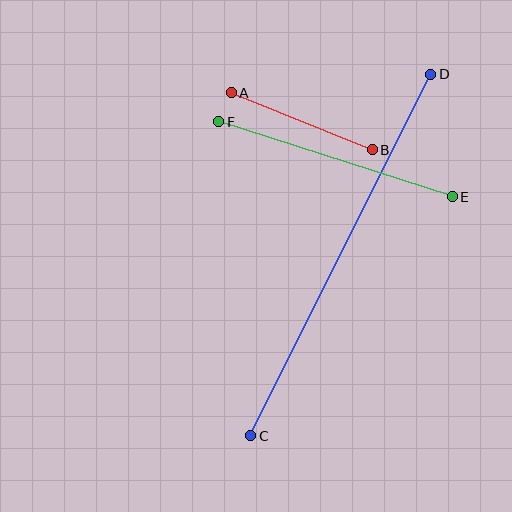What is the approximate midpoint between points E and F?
The midpoint is at approximately (335, 159) pixels.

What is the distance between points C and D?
The distance is approximately 404 pixels.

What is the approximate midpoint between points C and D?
The midpoint is at approximately (341, 255) pixels.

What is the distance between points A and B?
The distance is approximately 152 pixels.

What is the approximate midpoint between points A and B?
The midpoint is at approximately (302, 121) pixels.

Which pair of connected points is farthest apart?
Points C and D are farthest apart.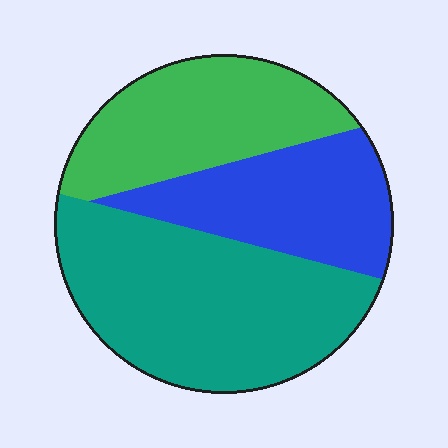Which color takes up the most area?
Teal, at roughly 45%.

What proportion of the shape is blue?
Blue covers about 25% of the shape.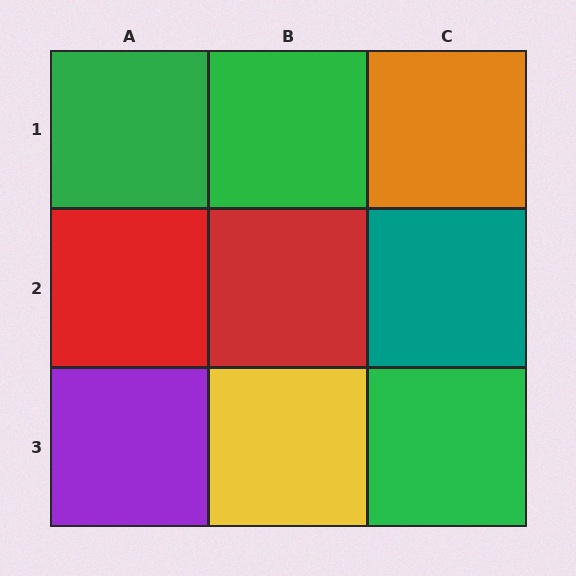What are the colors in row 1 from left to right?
Green, green, orange.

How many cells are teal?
1 cell is teal.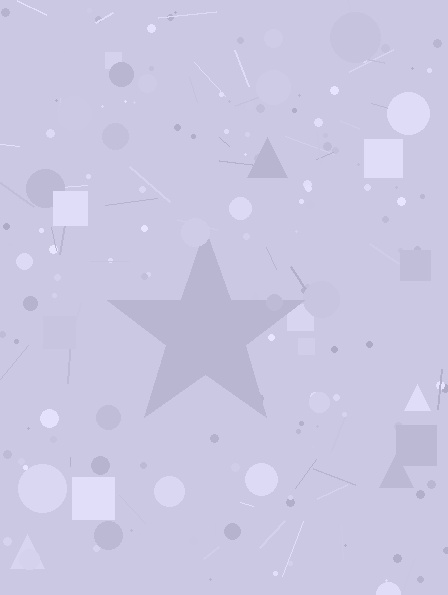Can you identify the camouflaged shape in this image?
The camouflaged shape is a star.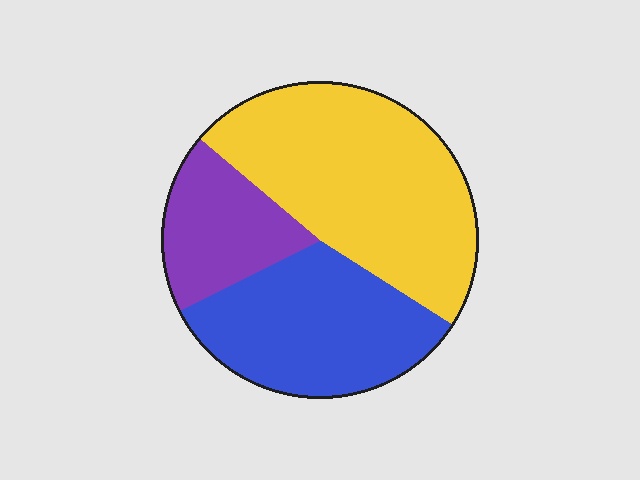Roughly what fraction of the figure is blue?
Blue covers 33% of the figure.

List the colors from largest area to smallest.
From largest to smallest: yellow, blue, purple.